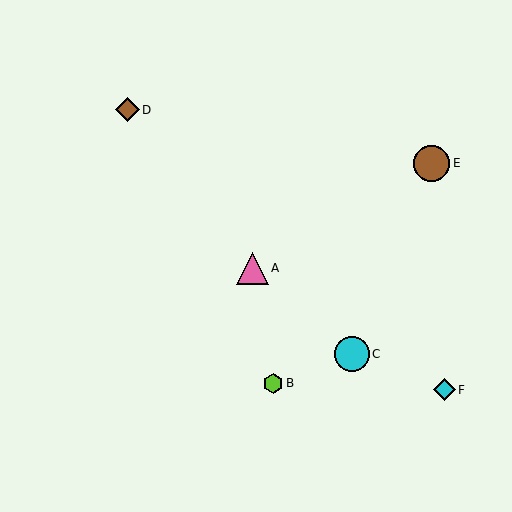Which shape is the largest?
The brown circle (labeled E) is the largest.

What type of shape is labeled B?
Shape B is a lime hexagon.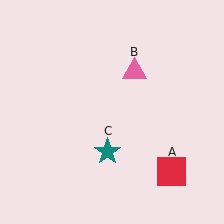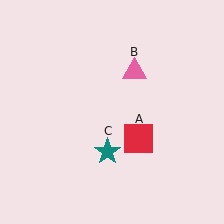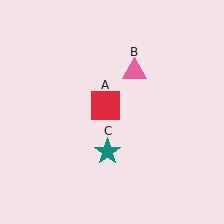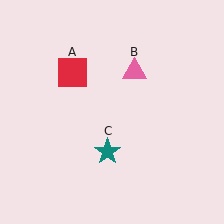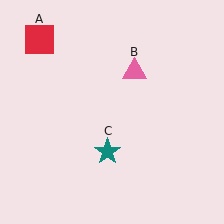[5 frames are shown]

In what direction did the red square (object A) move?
The red square (object A) moved up and to the left.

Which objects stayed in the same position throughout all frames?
Pink triangle (object B) and teal star (object C) remained stationary.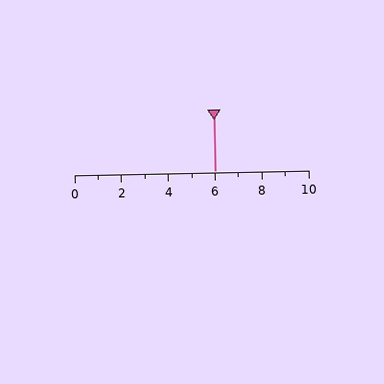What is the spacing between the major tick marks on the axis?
The major ticks are spaced 2 apart.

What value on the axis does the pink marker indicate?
The marker indicates approximately 6.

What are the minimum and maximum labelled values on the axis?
The axis runs from 0 to 10.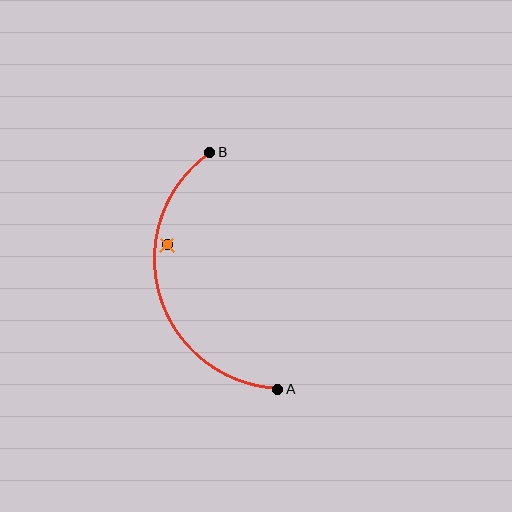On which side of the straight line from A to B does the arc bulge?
The arc bulges to the left of the straight line connecting A and B.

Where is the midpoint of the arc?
The arc midpoint is the point on the curve farthest from the straight line joining A and B. It sits to the left of that line.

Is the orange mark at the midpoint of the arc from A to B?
No — the orange mark does not lie on the arc at all. It sits slightly inside the curve.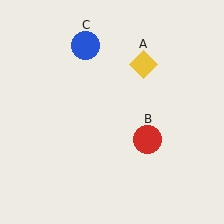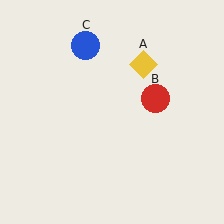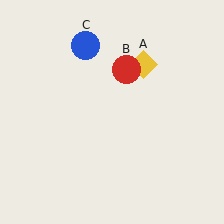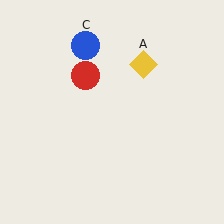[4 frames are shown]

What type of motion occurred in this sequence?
The red circle (object B) rotated counterclockwise around the center of the scene.